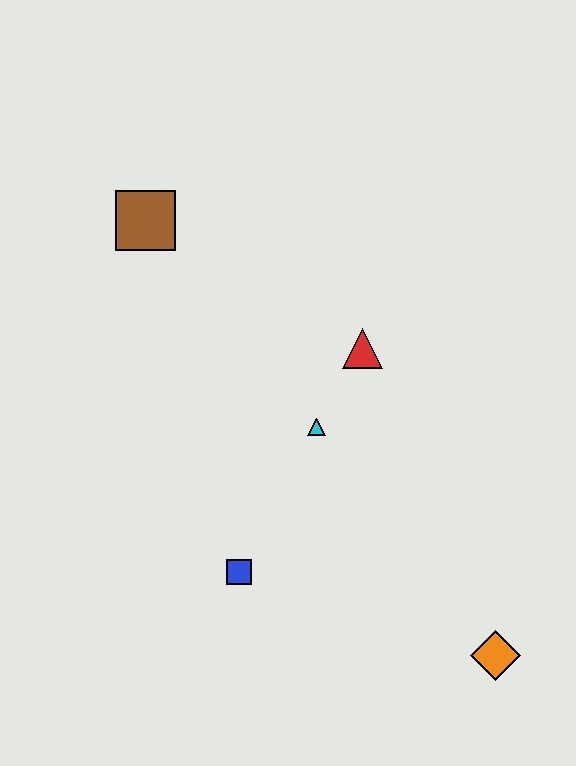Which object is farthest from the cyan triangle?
The orange diamond is farthest from the cyan triangle.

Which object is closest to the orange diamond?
The blue square is closest to the orange diamond.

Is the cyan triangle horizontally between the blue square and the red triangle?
Yes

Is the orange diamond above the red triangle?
No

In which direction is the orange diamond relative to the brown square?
The orange diamond is below the brown square.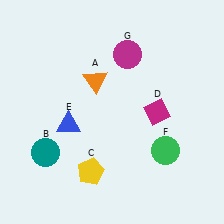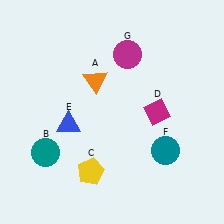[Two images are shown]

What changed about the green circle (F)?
In Image 1, F is green. In Image 2, it changed to teal.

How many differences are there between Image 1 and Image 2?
There is 1 difference between the two images.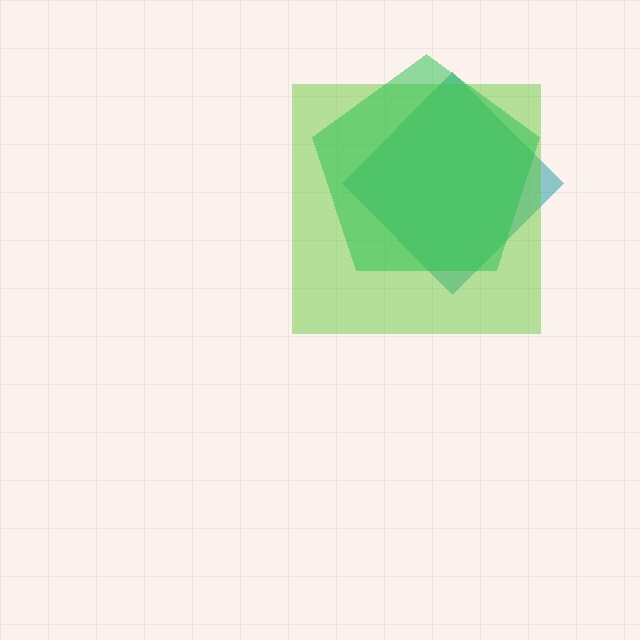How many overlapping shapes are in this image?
There are 3 overlapping shapes in the image.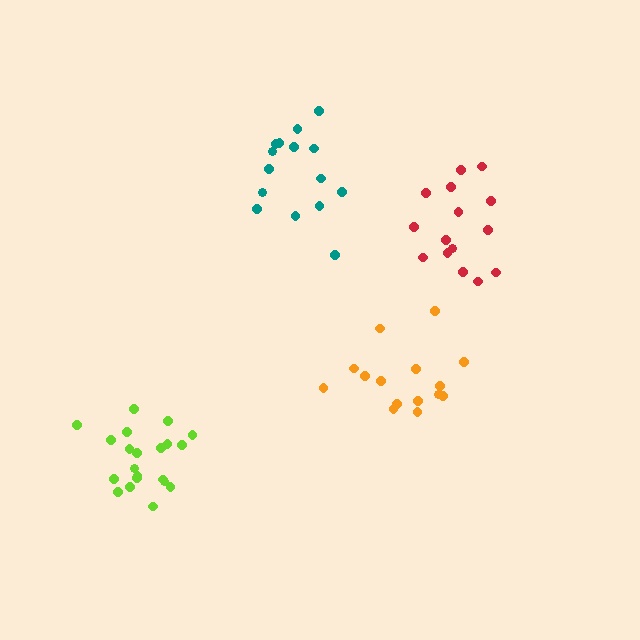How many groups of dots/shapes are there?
There are 4 groups.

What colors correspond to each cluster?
The clusters are colored: orange, teal, red, lime.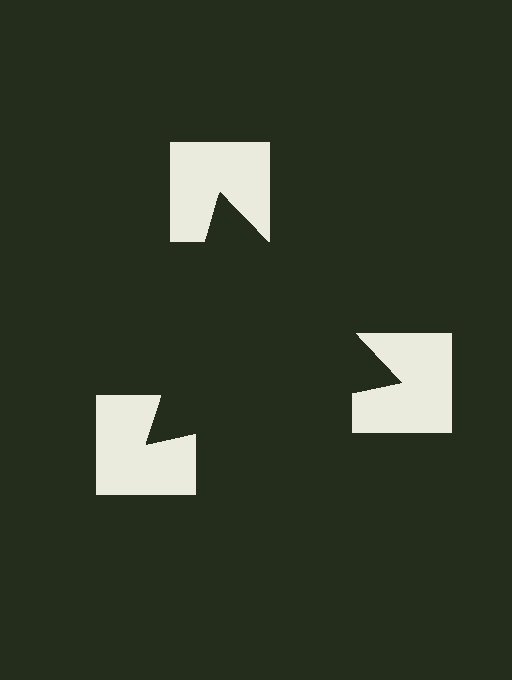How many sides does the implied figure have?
3 sides.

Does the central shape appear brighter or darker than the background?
It typically appears slightly darker than the background, even though no actual brightness change is drawn.